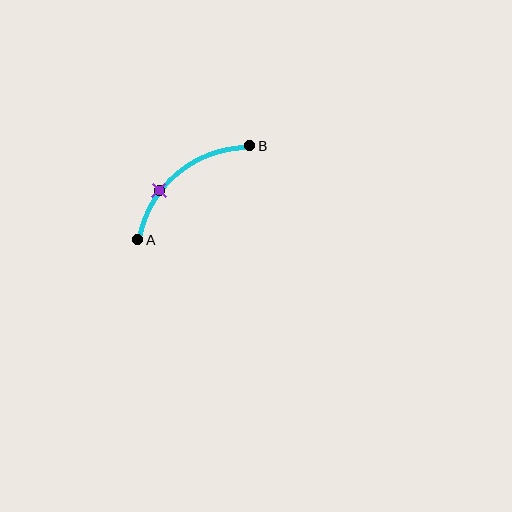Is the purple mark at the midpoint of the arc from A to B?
No. The purple mark lies on the arc but is closer to endpoint A. The arc midpoint would be at the point on the curve equidistant along the arc from both A and B.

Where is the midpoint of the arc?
The arc midpoint is the point on the curve farthest from the straight line joining A and B. It sits above and to the left of that line.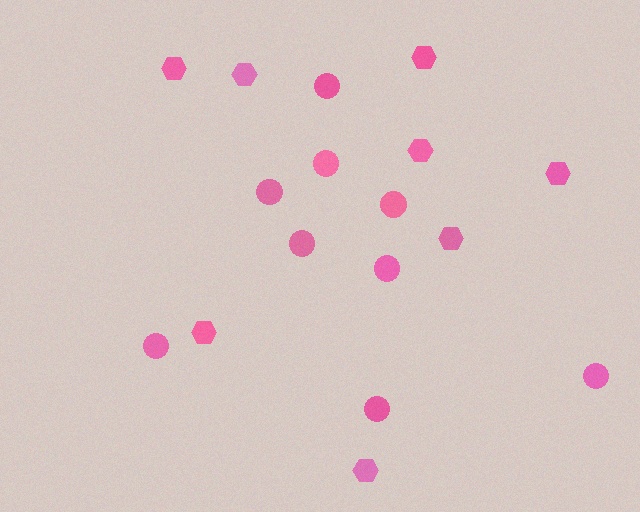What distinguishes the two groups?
There are 2 groups: one group of circles (9) and one group of hexagons (8).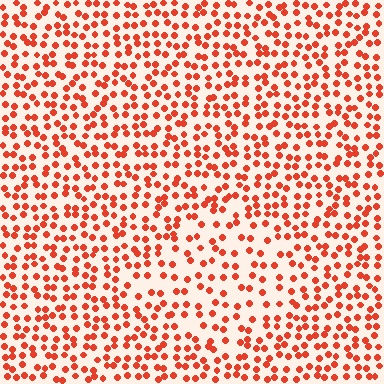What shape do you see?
I see a diamond.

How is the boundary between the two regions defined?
The boundary is defined by a change in element density (approximately 1.6x ratio). All elements are the same color, size, and shape.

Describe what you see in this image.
The image contains small red elements arranged at two different densities. A diamond-shaped region is visible where the elements are less densely packed than the surrounding area.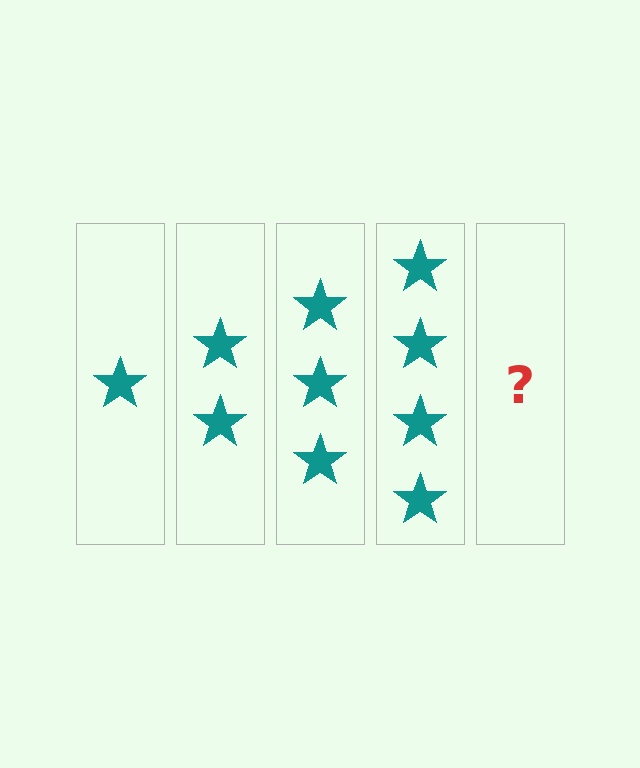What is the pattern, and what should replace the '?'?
The pattern is that each step adds one more star. The '?' should be 5 stars.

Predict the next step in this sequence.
The next step is 5 stars.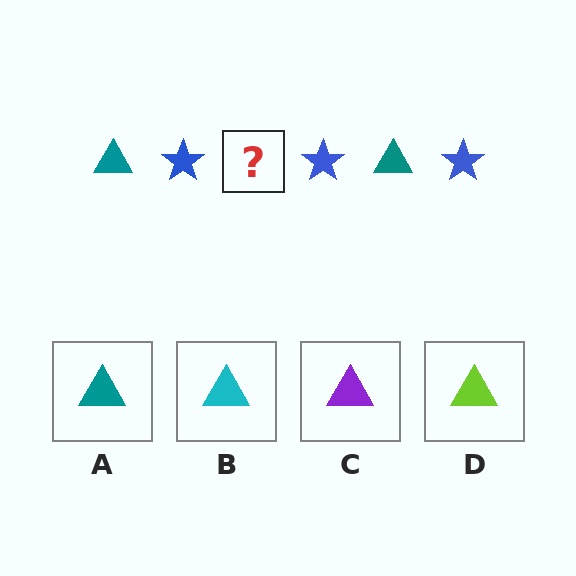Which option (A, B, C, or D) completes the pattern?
A.